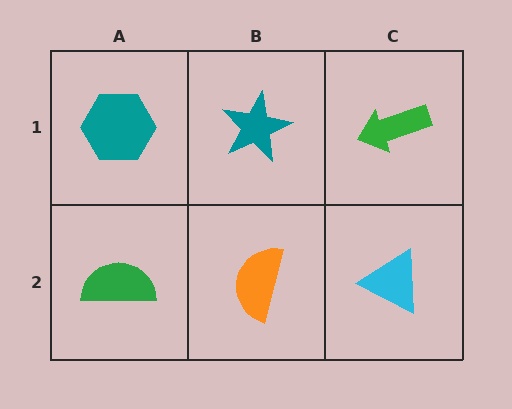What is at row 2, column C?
A cyan triangle.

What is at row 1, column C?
A green arrow.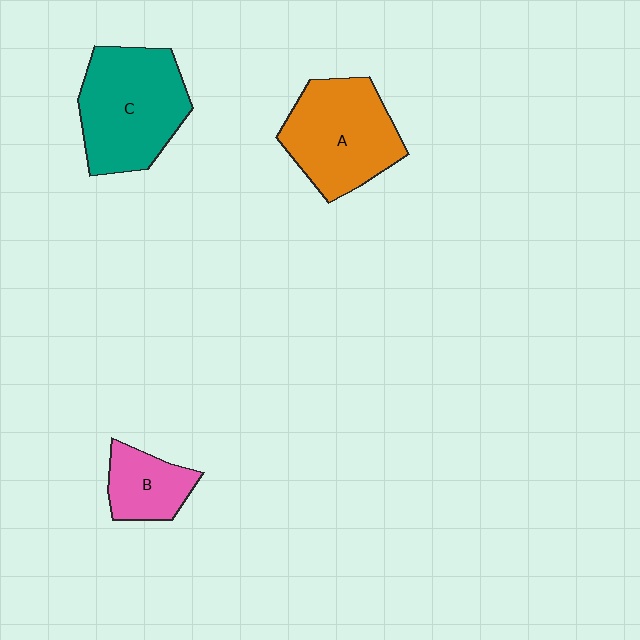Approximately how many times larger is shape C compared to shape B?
Approximately 2.2 times.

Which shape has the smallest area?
Shape B (pink).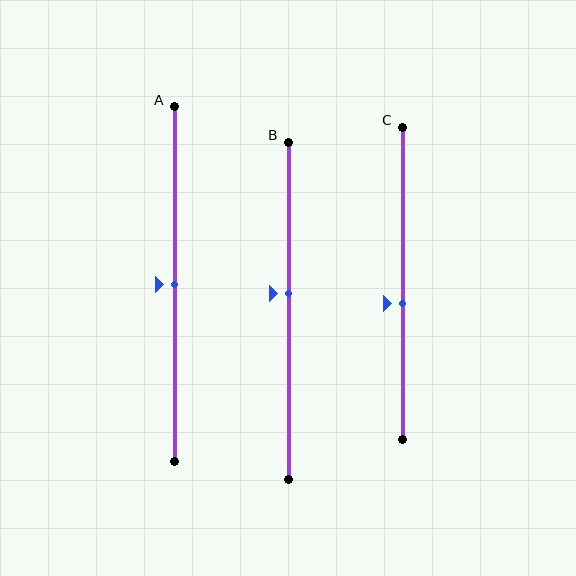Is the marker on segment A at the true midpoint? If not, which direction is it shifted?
Yes, the marker on segment A is at the true midpoint.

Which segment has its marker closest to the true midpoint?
Segment A has its marker closest to the true midpoint.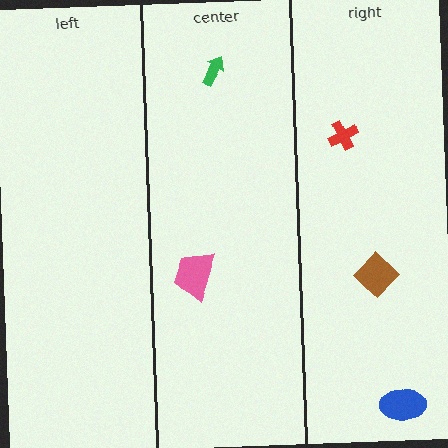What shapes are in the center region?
The green arrow, the pink trapezoid.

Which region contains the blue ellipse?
The right region.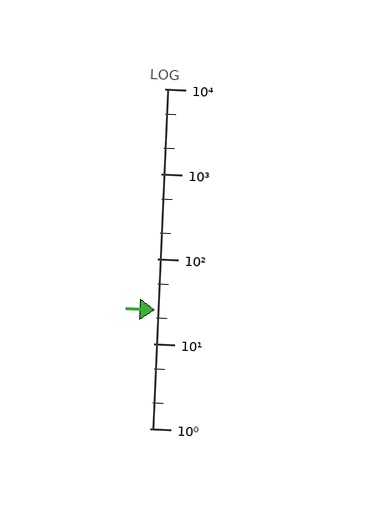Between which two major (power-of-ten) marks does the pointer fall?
The pointer is between 10 and 100.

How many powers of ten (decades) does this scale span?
The scale spans 4 decades, from 1 to 10000.